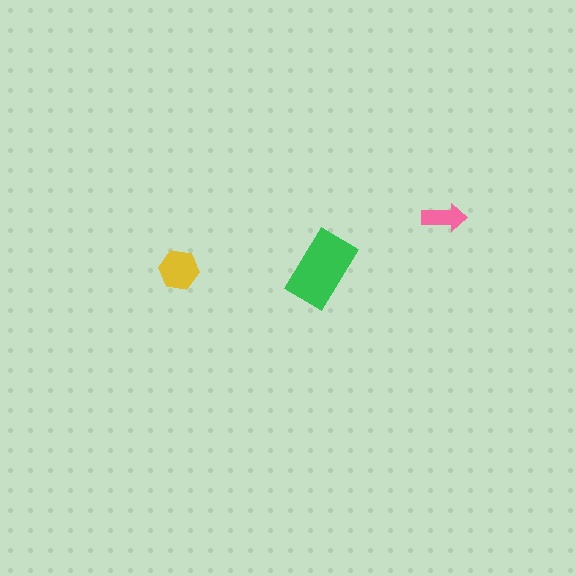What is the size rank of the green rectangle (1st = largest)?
1st.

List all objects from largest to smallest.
The green rectangle, the yellow hexagon, the pink arrow.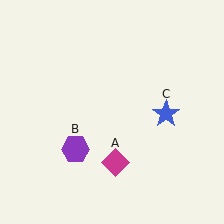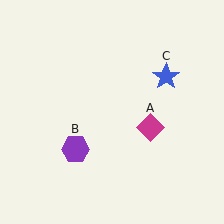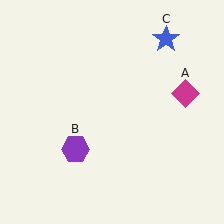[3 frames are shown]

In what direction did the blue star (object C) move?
The blue star (object C) moved up.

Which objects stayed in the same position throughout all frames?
Purple hexagon (object B) remained stationary.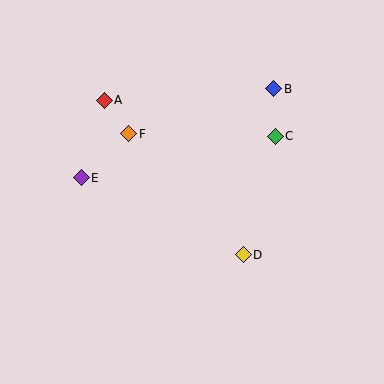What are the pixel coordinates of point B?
Point B is at (274, 89).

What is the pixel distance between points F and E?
The distance between F and E is 65 pixels.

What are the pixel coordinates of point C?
Point C is at (275, 136).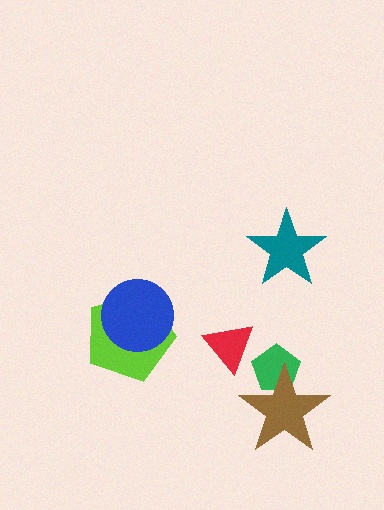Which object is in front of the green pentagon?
The brown star is in front of the green pentagon.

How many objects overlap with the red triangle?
0 objects overlap with the red triangle.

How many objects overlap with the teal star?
0 objects overlap with the teal star.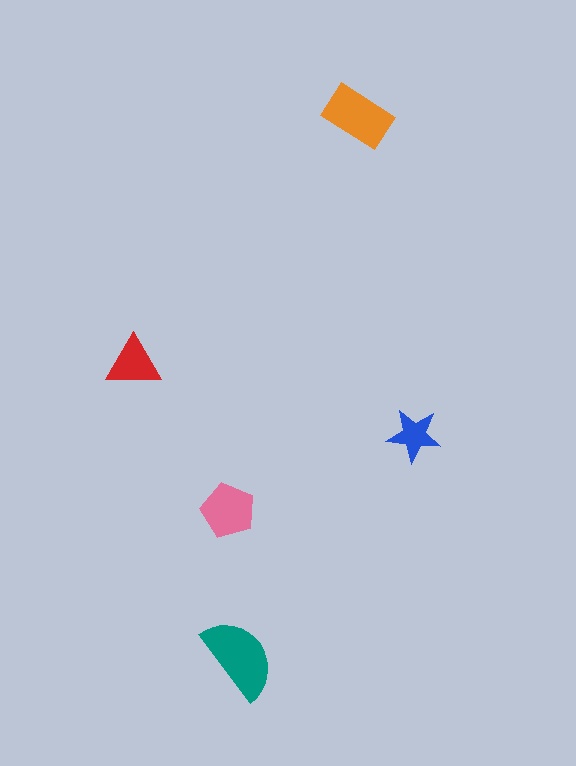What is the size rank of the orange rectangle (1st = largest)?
2nd.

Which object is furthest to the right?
The blue star is rightmost.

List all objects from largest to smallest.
The teal semicircle, the orange rectangle, the pink pentagon, the red triangle, the blue star.